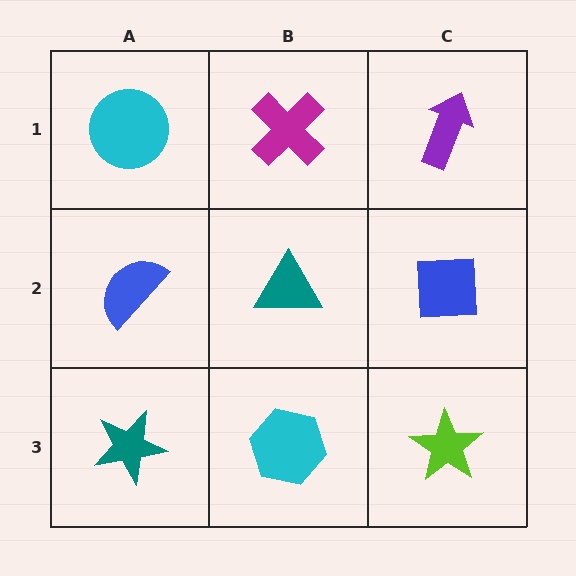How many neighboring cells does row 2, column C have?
3.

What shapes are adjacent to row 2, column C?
A purple arrow (row 1, column C), a lime star (row 3, column C), a teal triangle (row 2, column B).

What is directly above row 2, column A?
A cyan circle.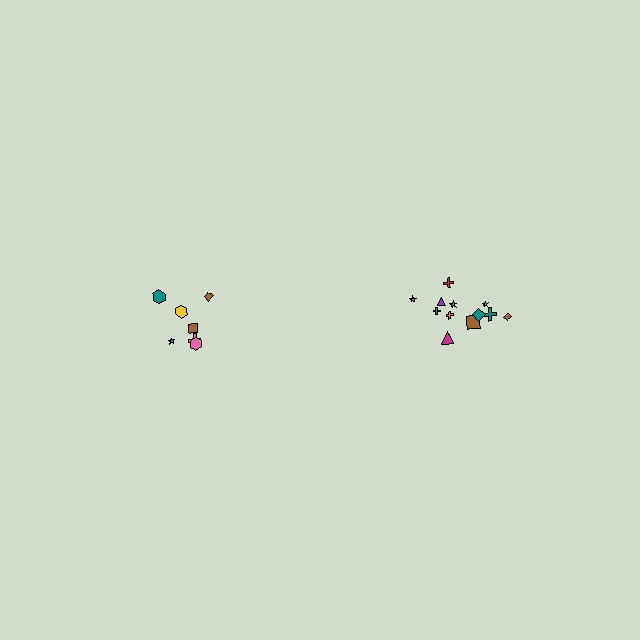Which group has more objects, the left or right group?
The right group.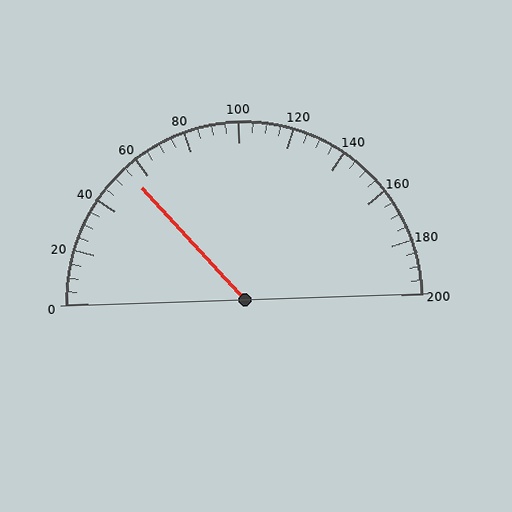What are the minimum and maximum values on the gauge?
The gauge ranges from 0 to 200.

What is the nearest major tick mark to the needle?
The nearest major tick mark is 60.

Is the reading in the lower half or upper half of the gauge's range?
The reading is in the lower half of the range (0 to 200).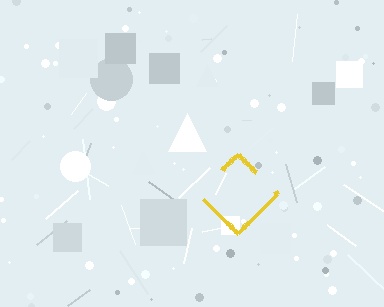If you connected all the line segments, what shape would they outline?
They would outline a diamond.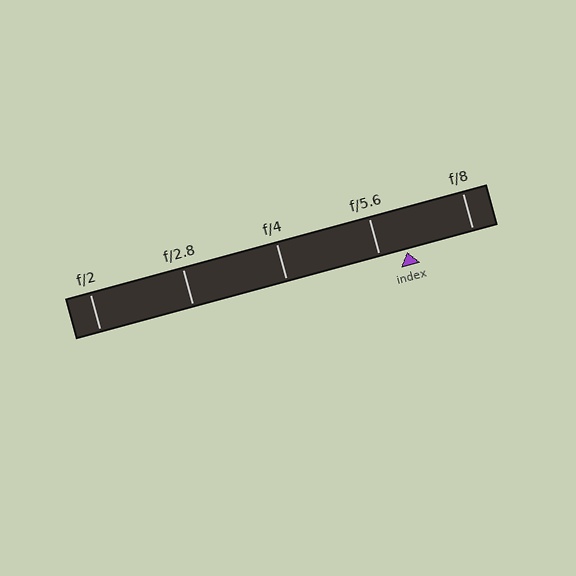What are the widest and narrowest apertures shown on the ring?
The widest aperture shown is f/2 and the narrowest is f/8.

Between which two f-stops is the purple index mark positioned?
The index mark is between f/5.6 and f/8.